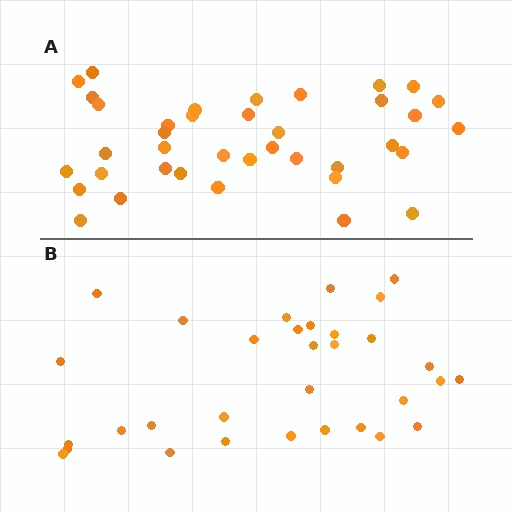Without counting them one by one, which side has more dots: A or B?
Region A (the top region) has more dots.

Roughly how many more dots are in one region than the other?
Region A has about 6 more dots than region B.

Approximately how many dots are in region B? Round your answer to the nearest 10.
About 30 dots. (The exact count is 32, which rounds to 30.)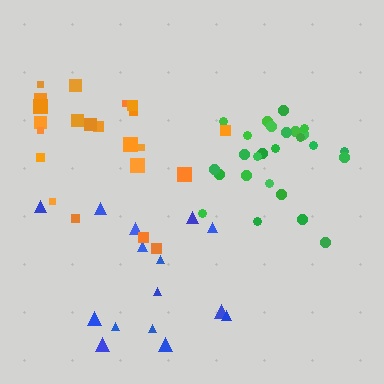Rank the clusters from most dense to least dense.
green, orange, blue.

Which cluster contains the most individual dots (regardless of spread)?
Green (26).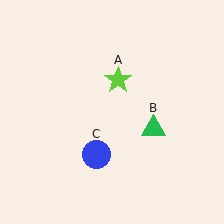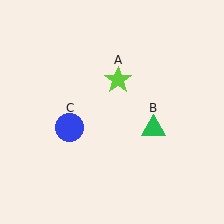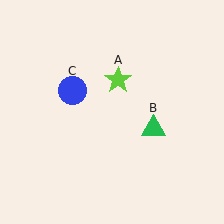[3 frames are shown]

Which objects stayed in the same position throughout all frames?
Lime star (object A) and green triangle (object B) remained stationary.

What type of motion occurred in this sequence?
The blue circle (object C) rotated clockwise around the center of the scene.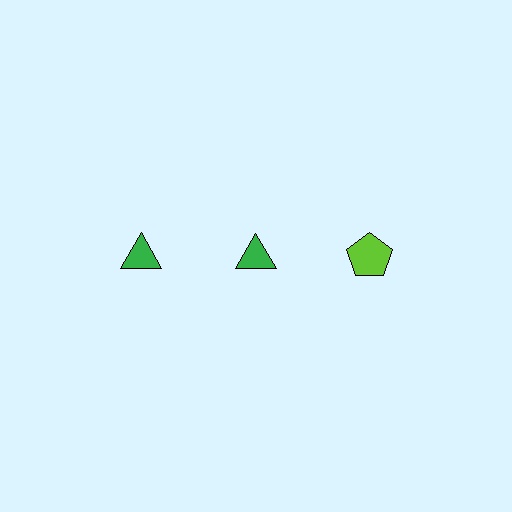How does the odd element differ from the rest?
It differs in both color (lime instead of green) and shape (pentagon instead of triangle).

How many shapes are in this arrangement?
There are 3 shapes arranged in a grid pattern.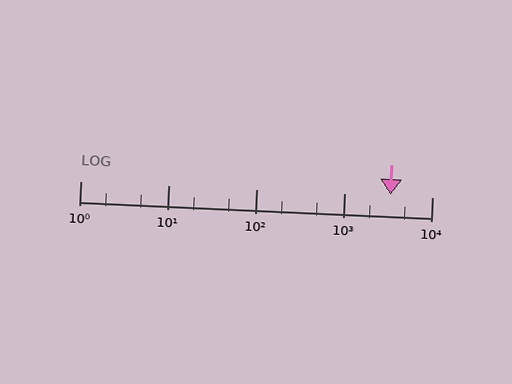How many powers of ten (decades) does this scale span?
The scale spans 4 decades, from 1 to 10000.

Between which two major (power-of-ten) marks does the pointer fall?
The pointer is between 1000 and 10000.